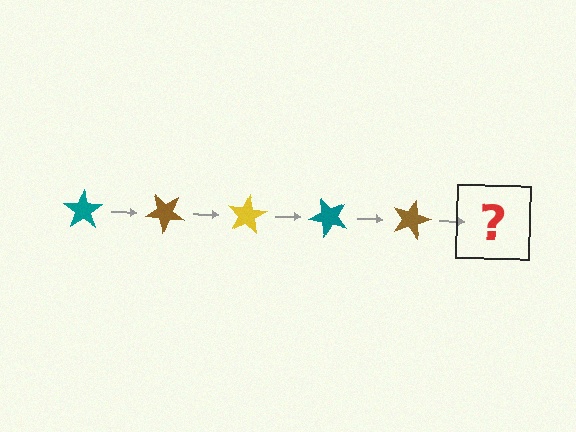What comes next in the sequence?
The next element should be a yellow star, rotated 200 degrees from the start.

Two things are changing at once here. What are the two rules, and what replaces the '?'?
The two rules are that it rotates 40 degrees each step and the color cycles through teal, brown, and yellow. The '?' should be a yellow star, rotated 200 degrees from the start.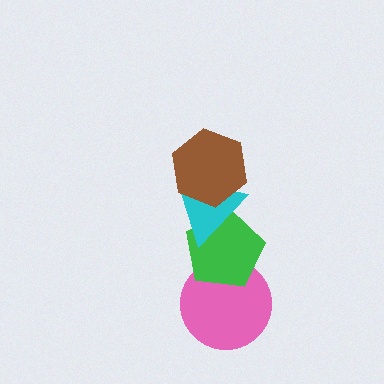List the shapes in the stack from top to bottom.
From top to bottom: the brown hexagon, the cyan triangle, the green pentagon, the pink circle.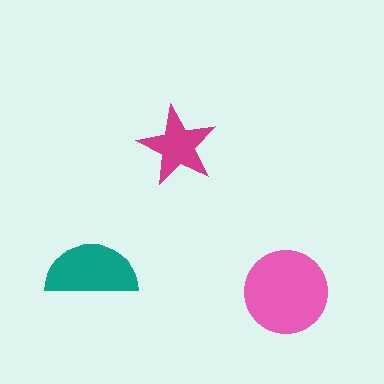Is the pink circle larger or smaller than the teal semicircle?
Larger.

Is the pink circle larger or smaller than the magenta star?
Larger.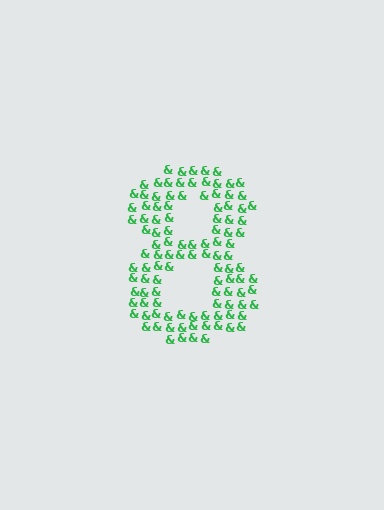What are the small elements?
The small elements are ampersands.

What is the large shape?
The large shape is the digit 8.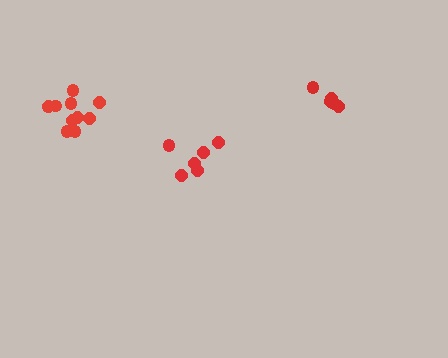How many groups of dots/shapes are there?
There are 3 groups.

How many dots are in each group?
Group 1: 6 dots, Group 2: 5 dots, Group 3: 11 dots (22 total).